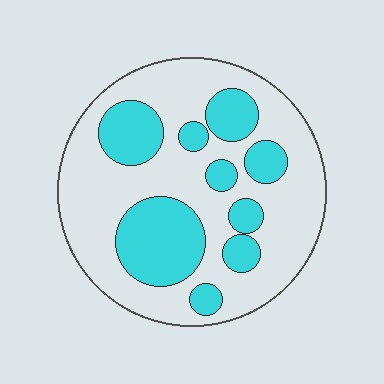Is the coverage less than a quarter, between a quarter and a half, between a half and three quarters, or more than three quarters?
Between a quarter and a half.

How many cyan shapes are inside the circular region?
9.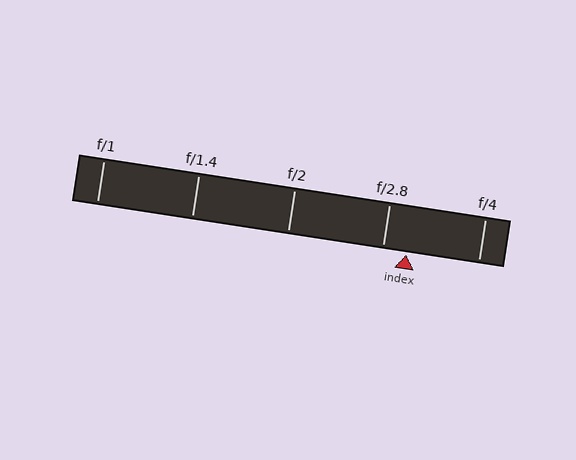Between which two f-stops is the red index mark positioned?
The index mark is between f/2.8 and f/4.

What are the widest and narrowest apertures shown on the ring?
The widest aperture shown is f/1 and the narrowest is f/4.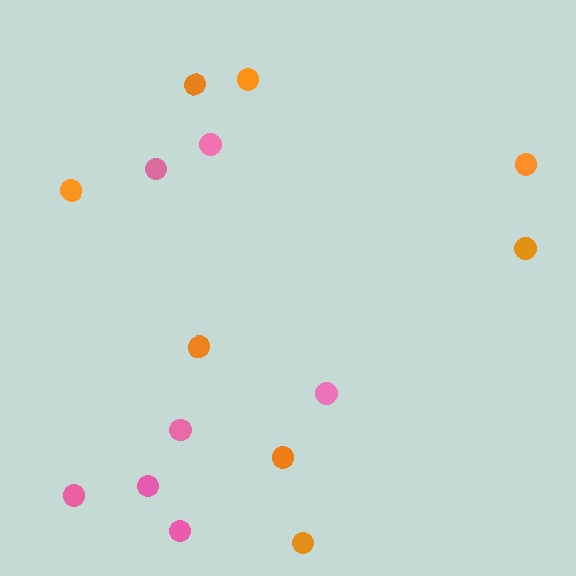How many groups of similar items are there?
There are 2 groups: one group of orange circles (8) and one group of pink circles (7).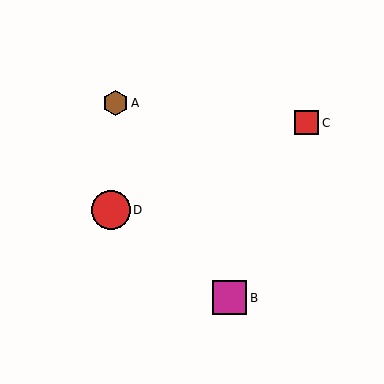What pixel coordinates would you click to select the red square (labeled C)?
Click at (306, 123) to select the red square C.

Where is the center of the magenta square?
The center of the magenta square is at (230, 298).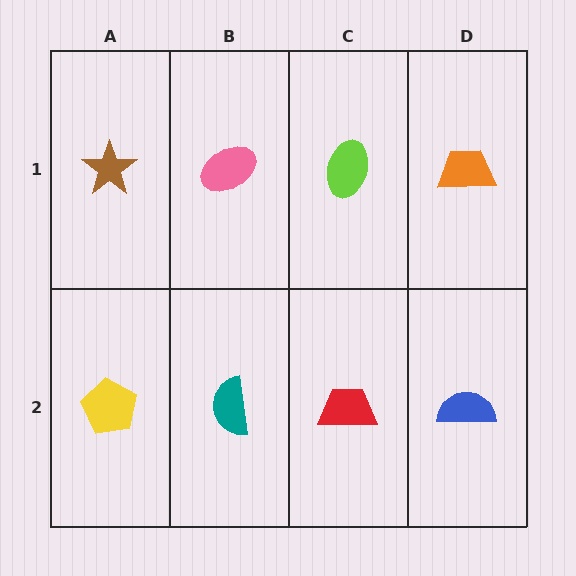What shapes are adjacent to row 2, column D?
An orange trapezoid (row 1, column D), a red trapezoid (row 2, column C).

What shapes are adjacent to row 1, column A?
A yellow pentagon (row 2, column A), a pink ellipse (row 1, column B).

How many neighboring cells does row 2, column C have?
3.